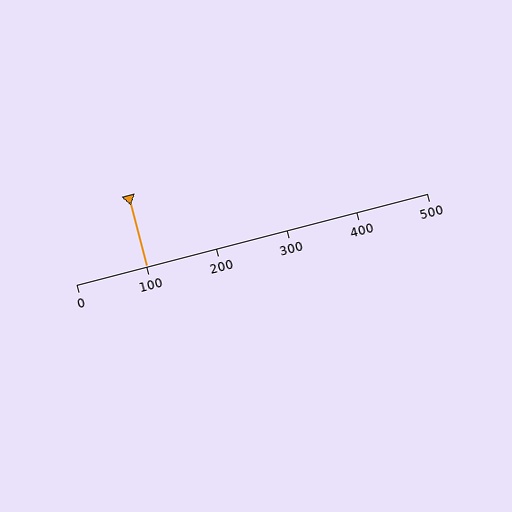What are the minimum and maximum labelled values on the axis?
The axis runs from 0 to 500.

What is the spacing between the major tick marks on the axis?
The major ticks are spaced 100 apart.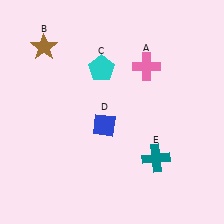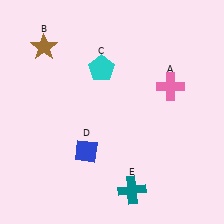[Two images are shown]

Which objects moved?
The objects that moved are: the pink cross (A), the blue diamond (D), the teal cross (E).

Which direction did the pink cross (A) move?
The pink cross (A) moved right.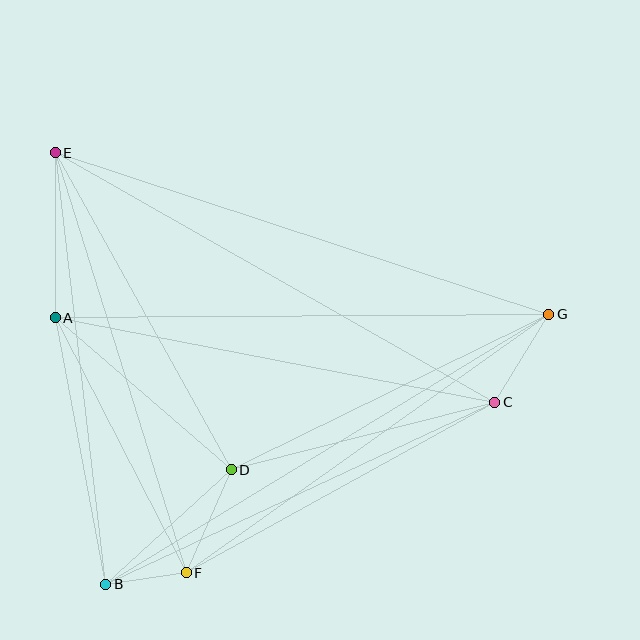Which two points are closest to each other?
Points B and F are closest to each other.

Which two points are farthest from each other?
Points E and G are farthest from each other.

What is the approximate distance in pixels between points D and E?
The distance between D and E is approximately 363 pixels.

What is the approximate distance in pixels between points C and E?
The distance between C and E is approximately 505 pixels.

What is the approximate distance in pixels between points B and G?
The distance between B and G is approximately 519 pixels.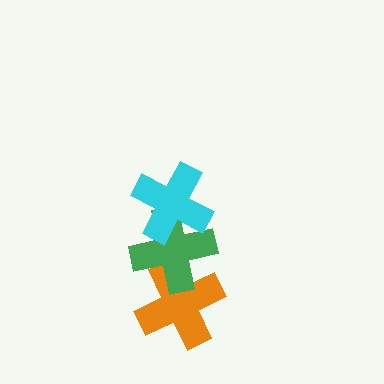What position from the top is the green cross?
The green cross is 2nd from the top.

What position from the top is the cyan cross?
The cyan cross is 1st from the top.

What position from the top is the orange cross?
The orange cross is 3rd from the top.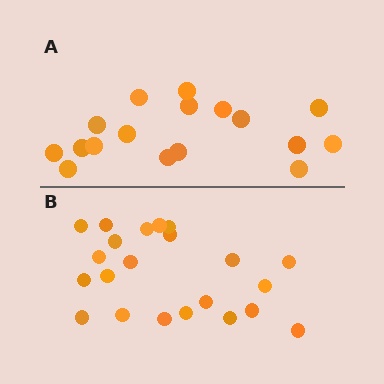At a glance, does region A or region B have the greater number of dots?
Region B (the bottom region) has more dots.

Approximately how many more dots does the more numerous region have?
Region B has about 5 more dots than region A.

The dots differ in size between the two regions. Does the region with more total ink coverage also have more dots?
No. Region A has more total ink coverage because its dots are larger, but region B actually contains more individual dots. Total area can be misleading — the number of items is what matters here.